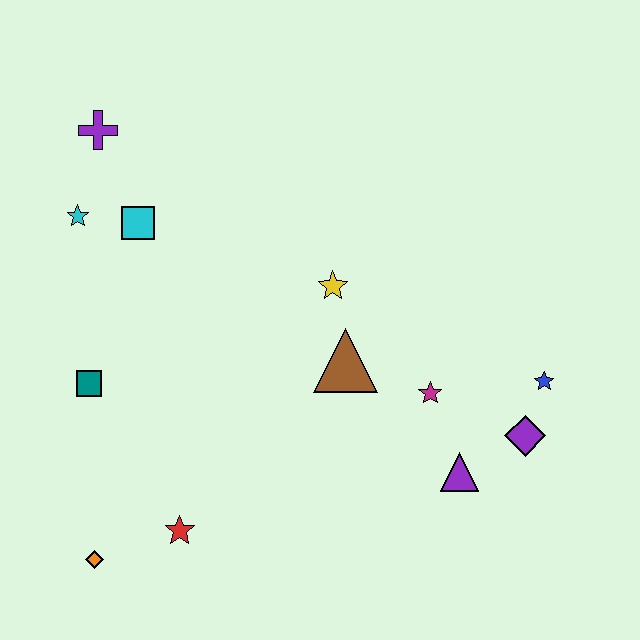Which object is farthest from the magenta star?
The purple cross is farthest from the magenta star.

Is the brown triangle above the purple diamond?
Yes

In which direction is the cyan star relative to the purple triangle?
The cyan star is to the left of the purple triangle.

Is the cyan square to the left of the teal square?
No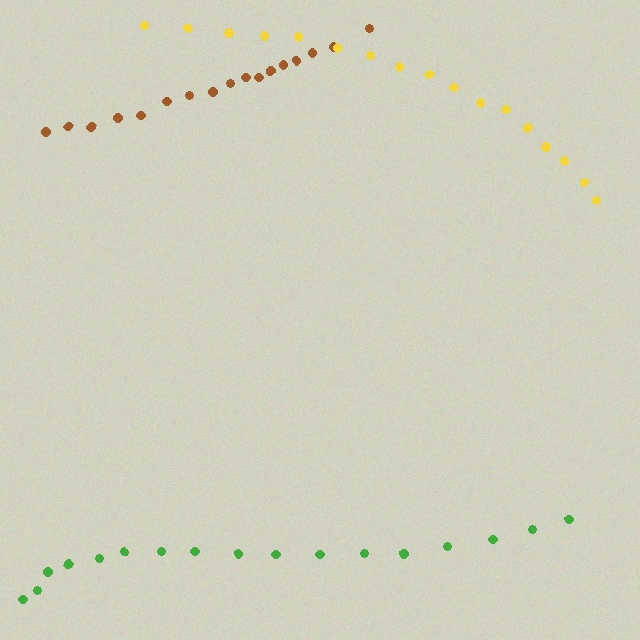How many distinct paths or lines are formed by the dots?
There are 3 distinct paths.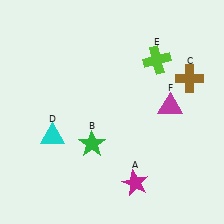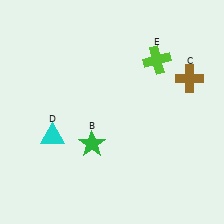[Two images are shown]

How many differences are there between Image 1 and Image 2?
There are 2 differences between the two images.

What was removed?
The magenta star (A), the magenta triangle (F) were removed in Image 2.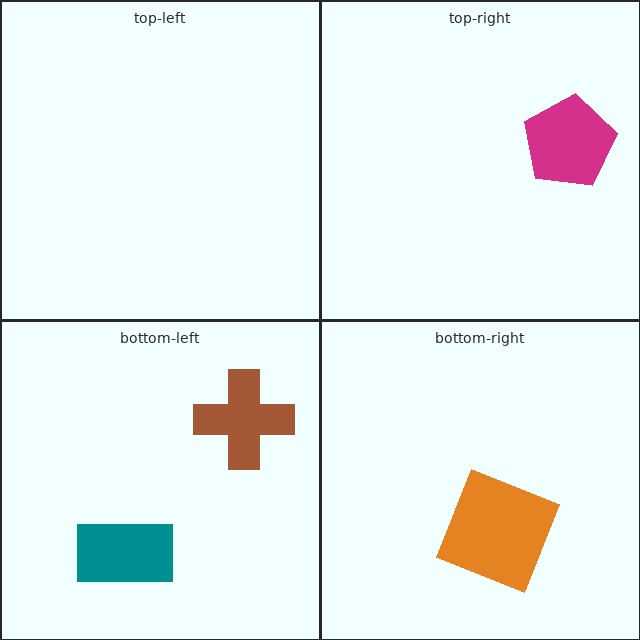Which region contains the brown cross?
The bottom-left region.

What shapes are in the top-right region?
The magenta pentagon.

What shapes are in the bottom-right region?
The orange square.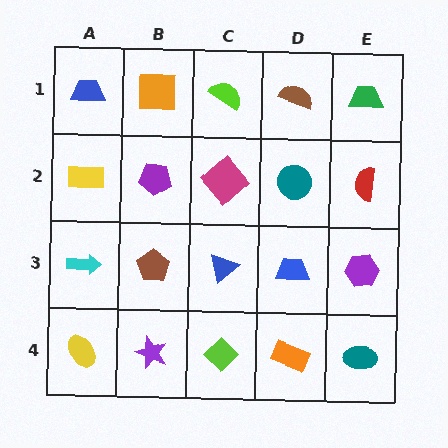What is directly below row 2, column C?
A blue triangle.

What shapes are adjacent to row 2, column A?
A blue trapezoid (row 1, column A), a cyan arrow (row 3, column A), a purple pentagon (row 2, column B).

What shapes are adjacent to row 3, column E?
A red semicircle (row 2, column E), a teal ellipse (row 4, column E), a blue trapezoid (row 3, column D).